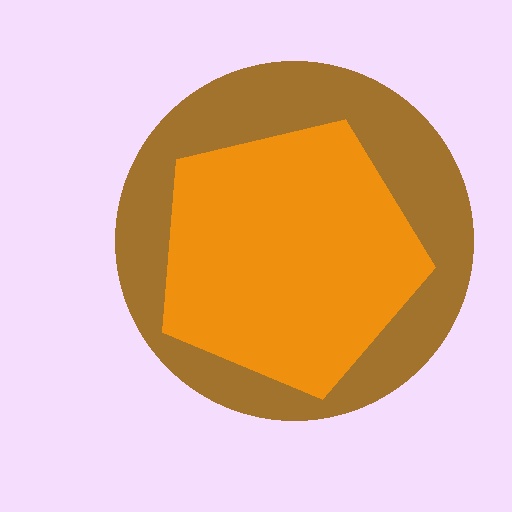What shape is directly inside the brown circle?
The orange pentagon.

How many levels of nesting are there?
2.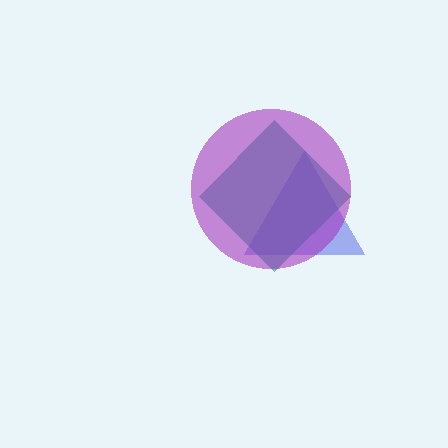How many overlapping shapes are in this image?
There are 3 overlapping shapes in the image.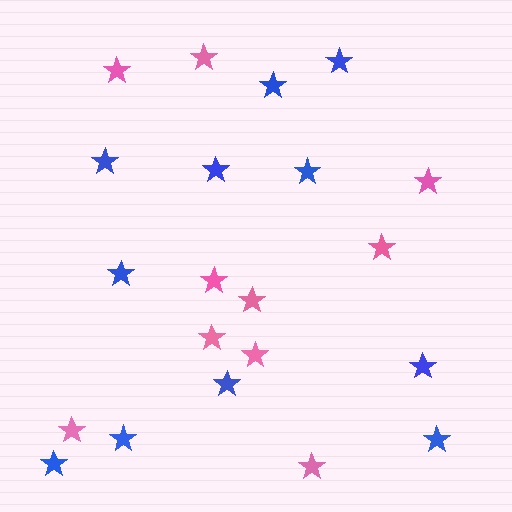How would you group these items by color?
There are 2 groups: one group of pink stars (10) and one group of blue stars (11).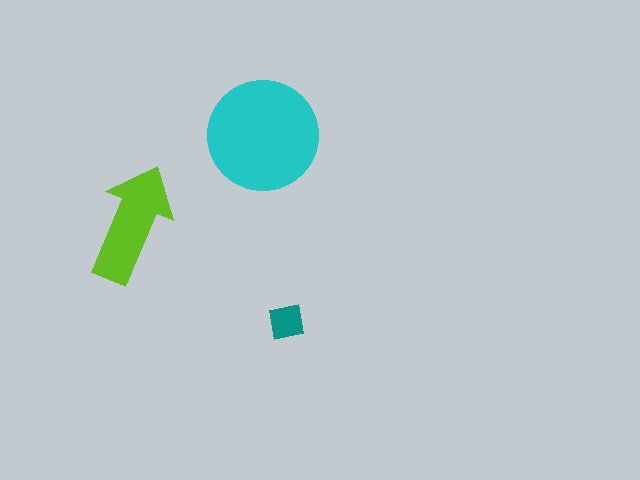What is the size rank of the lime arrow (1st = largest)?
2nd.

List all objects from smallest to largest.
The teal square, the lime arrow, the cyan circle.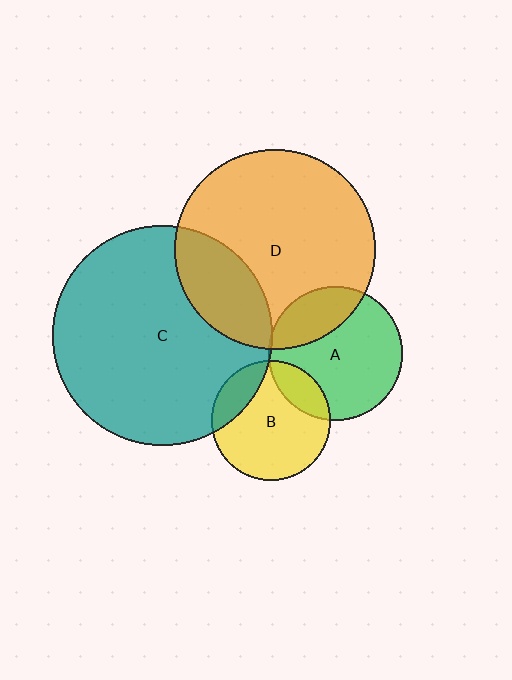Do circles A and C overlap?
Yes.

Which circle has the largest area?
Circle C (teal).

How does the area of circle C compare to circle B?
Approximately 3.4 times.